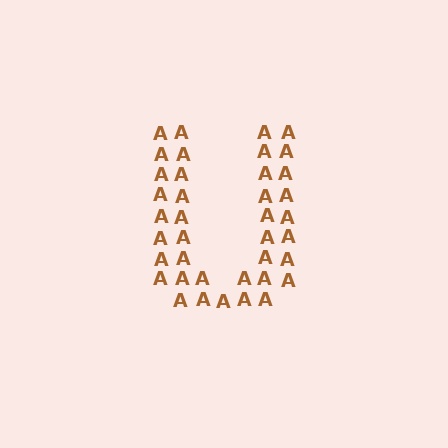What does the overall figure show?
The overall figure shows the letter U.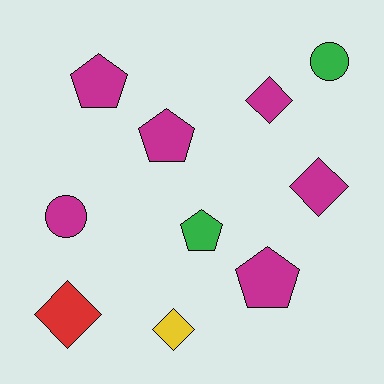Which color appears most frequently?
Magenta, with 6 objects.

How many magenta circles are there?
There is 1 magenta circle.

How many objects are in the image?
There are 10 objects.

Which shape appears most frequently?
Pentagon, with 4 objects.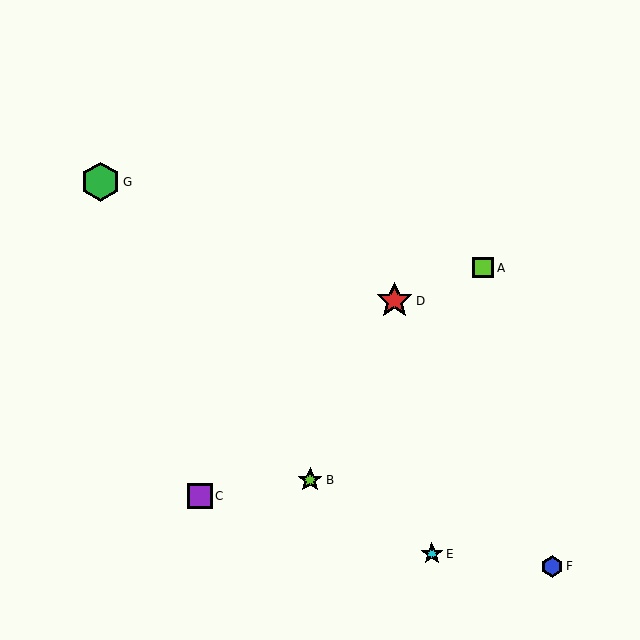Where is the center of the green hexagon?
The center of the green hexagon is at (101, 182).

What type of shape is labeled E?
Shape E is a cyan star.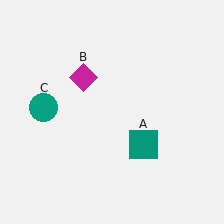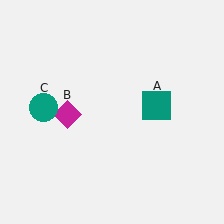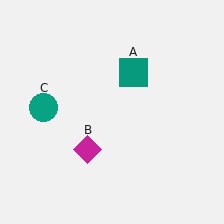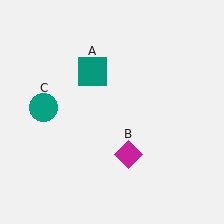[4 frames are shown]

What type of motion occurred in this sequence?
The teal square (object A), magenta diamond (object B) rotated counterclockwise around the center of the scene.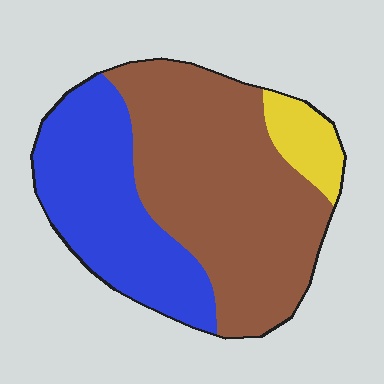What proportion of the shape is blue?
Blue takes up between a quarter and a half of the shape.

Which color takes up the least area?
Yellow, at roughly 10%.